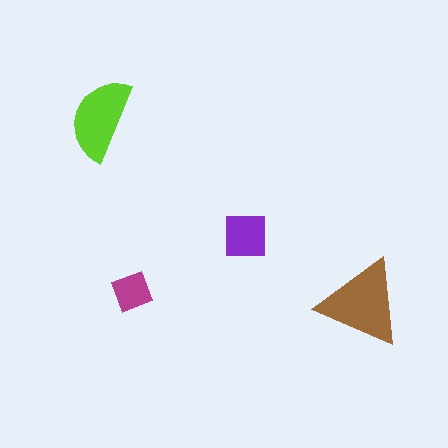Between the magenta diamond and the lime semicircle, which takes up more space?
The lime semicircle.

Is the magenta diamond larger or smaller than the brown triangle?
Smaller.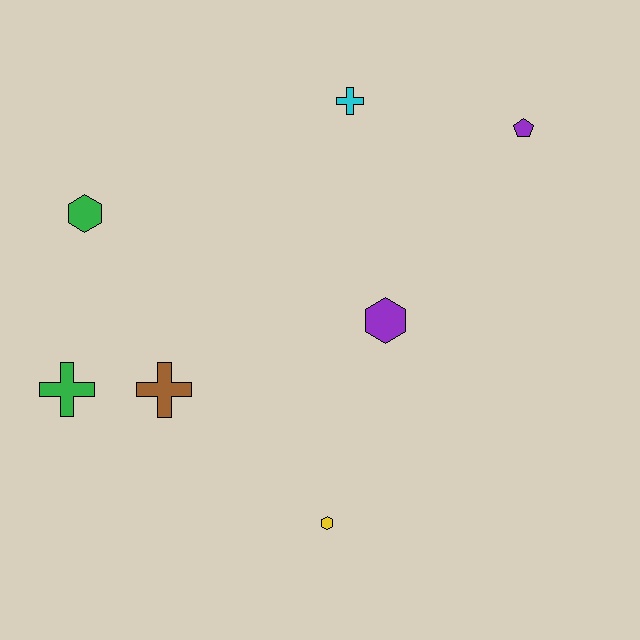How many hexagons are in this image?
There are 3 hexagons.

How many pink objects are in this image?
There are no pink objects.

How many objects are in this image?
There are 7 objects.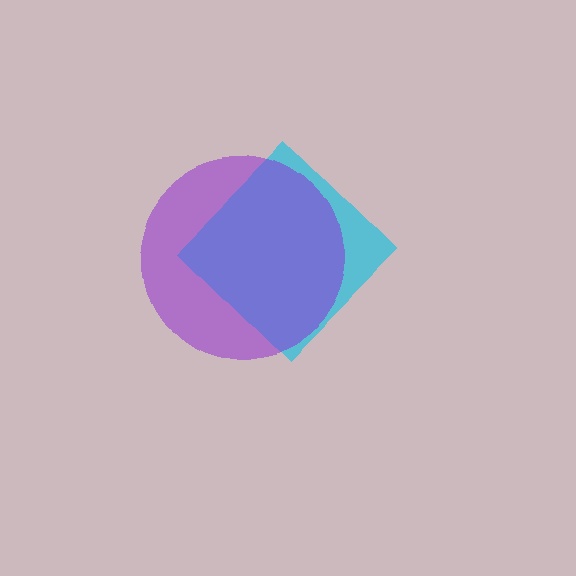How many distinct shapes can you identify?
There are 2 distinct shapes: a cyan diamond, a purple circle.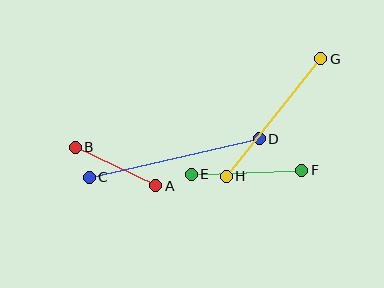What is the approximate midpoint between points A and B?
The midpoint is at approximately (116, 166) pixels.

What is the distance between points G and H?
The distance is approximately 151 pixels.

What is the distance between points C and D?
The distance is approximately 174 pixels.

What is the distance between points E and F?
The distance is approximately 111 pixels.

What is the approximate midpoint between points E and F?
The midpoint is at approximately (246, 172) pixels.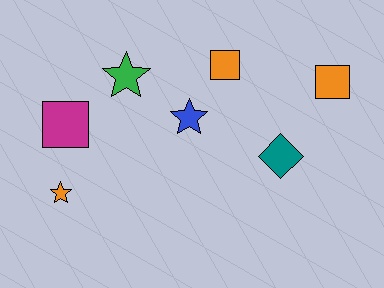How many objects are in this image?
There are 7 objects.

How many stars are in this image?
There are 3 stars.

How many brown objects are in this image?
There are no brown objects.